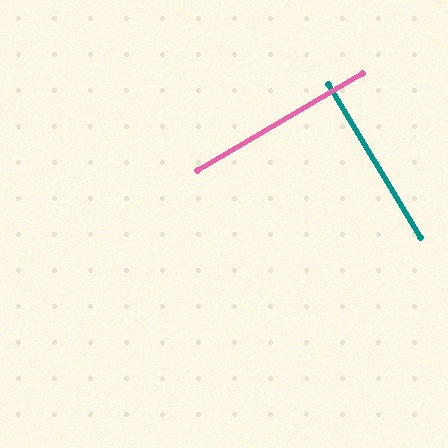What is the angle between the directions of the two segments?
Approximately 89 degrees.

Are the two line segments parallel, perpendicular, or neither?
Perpendicular — they meet at approximately 89°.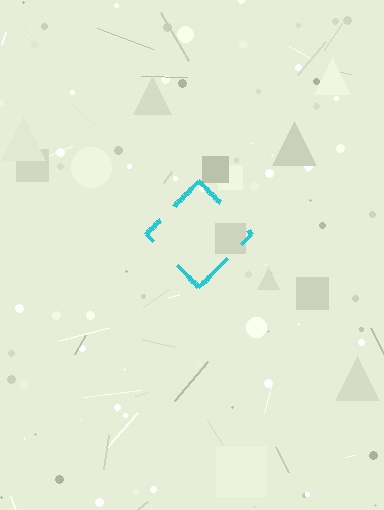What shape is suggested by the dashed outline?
The dashed outline suggests a diamond.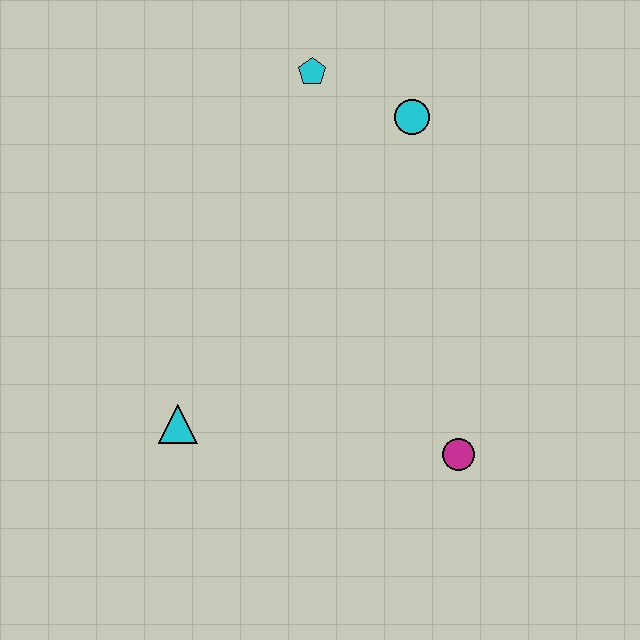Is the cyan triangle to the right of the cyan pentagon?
No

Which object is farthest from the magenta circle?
The cyan pentagon is farthest from the magenta circle.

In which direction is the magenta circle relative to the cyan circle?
The magenta circle is below the cyan circle.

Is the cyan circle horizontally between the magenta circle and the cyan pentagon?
Yes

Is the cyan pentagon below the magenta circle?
No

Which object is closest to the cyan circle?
The cyan pentagon is closest to the cyan circle.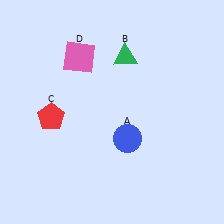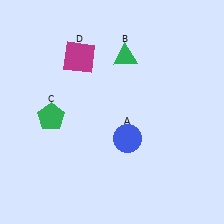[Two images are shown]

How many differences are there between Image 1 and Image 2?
There are 2 differences between the two images.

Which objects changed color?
C changed from red to green. D changed from pink to magenta.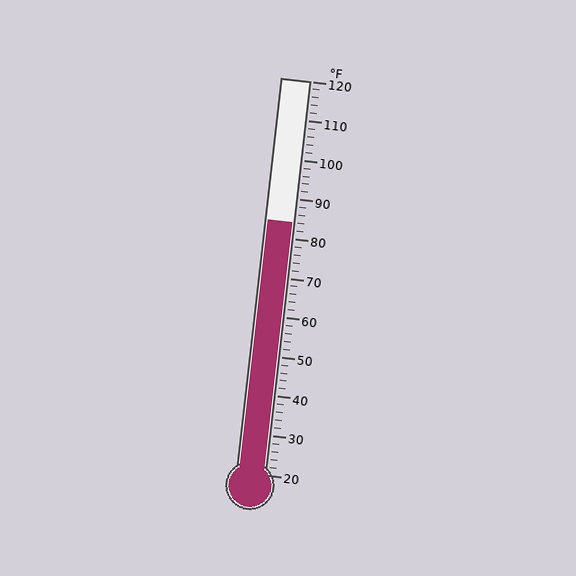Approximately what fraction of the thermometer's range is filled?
The thermometer is filled to approximately 65% of its range.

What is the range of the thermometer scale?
The thermometer scale ranges from 20°F to 120°F.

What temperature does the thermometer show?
The thermometer shows approximately 84°F.